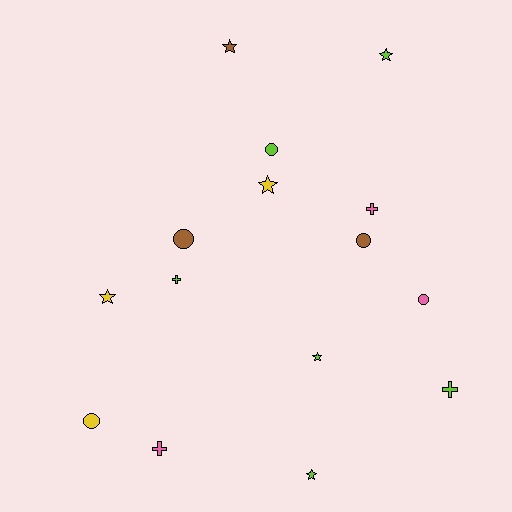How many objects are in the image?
There are 15 objects.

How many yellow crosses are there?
There are no yellow crosses.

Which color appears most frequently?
Lime, with 6 objects.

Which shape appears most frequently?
Star, with 6 objects.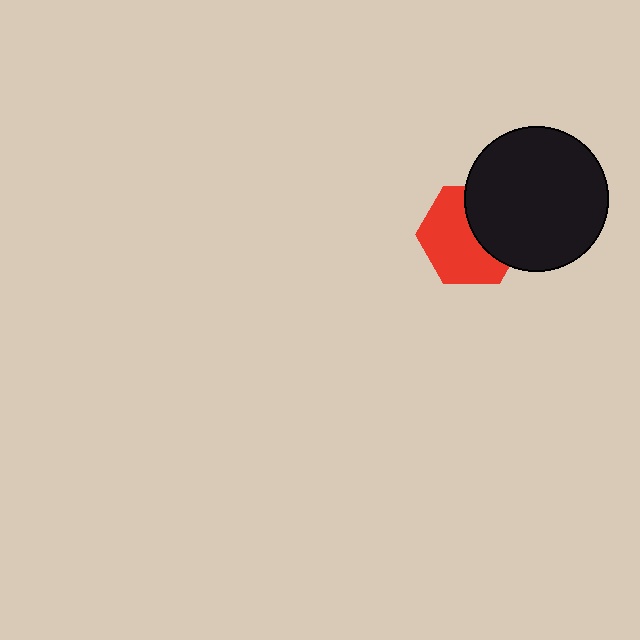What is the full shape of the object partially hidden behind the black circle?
The partially hidden object is a red hexagon.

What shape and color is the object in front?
The object in front is a black circle.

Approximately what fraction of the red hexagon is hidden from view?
Roughly 40% of the red hexagon is hidden behind the black circle.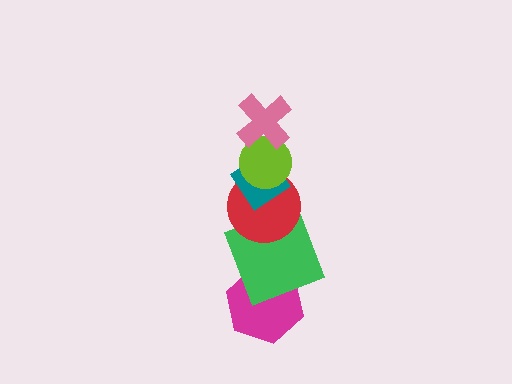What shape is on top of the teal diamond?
The lime circle is on top of the teal diamond.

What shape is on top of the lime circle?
The pink cross is on top of the lime circle.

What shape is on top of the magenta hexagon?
The green square is on top of the magenta hexagon.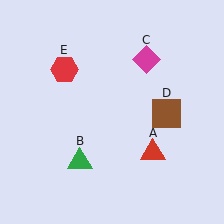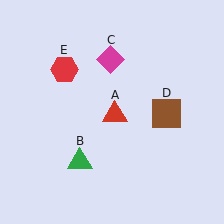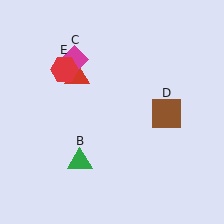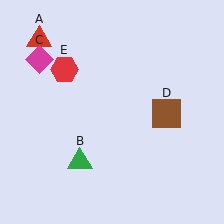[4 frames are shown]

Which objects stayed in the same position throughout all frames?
Green triangle (object B) and brown square (object D) and red hexagon (object E) remained stationary.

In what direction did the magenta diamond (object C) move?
The magenta diamond (object C) moved left.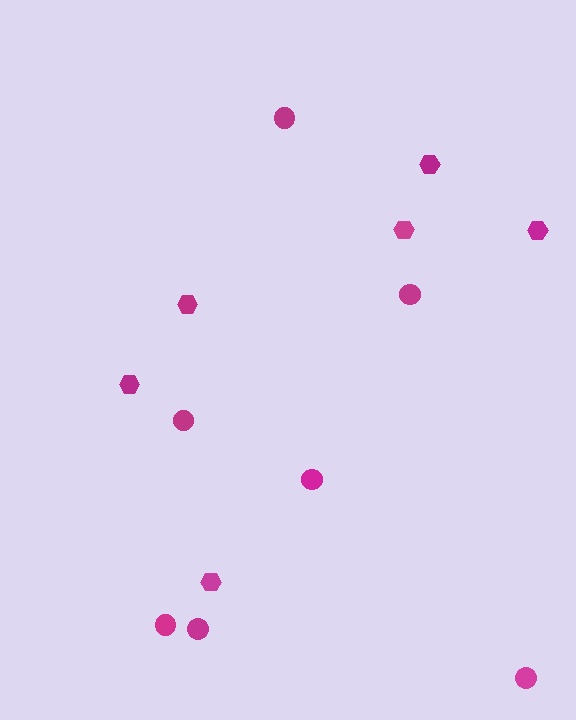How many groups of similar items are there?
There are 2 groups: one group of circles (7) and one group of hexagons (6).